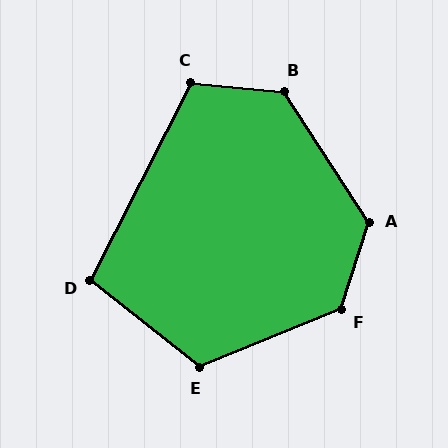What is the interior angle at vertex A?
Approximately 129 degrees (obtuse).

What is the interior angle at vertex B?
Approximately 129 degrees (obtuse).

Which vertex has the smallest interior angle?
D, at approximately 102 degrees.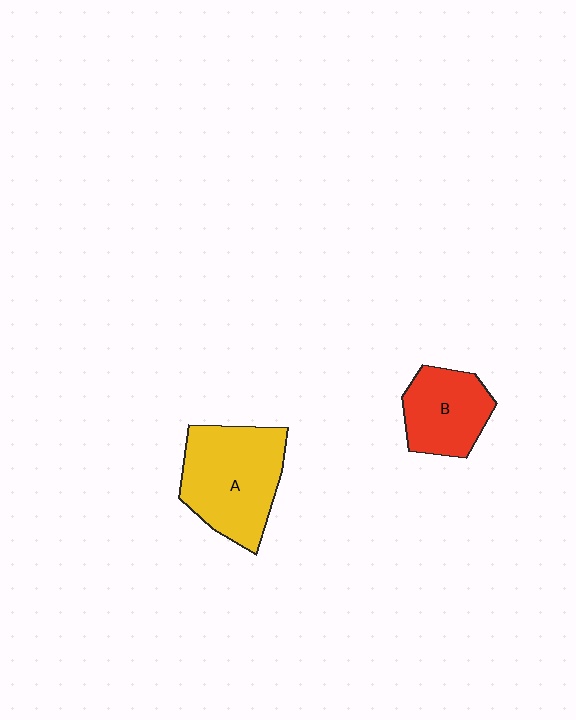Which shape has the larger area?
Shape A (yellow).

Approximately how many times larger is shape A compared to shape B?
Approximately 1.5 times.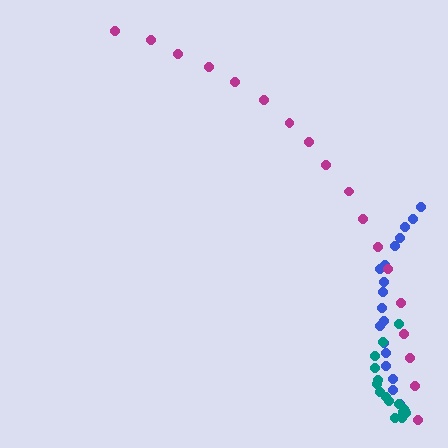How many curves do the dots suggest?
There are 3 distinct paths.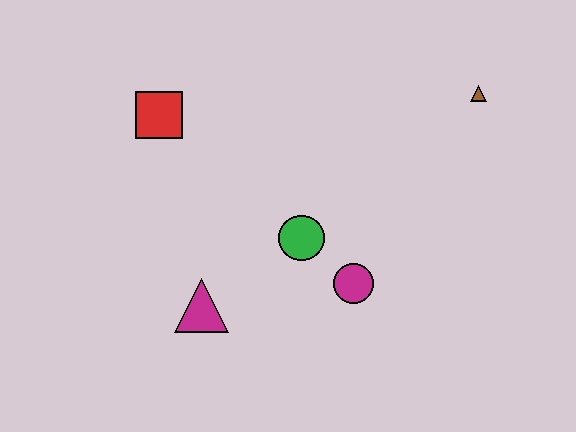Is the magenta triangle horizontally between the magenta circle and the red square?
Yes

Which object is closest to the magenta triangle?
The green circle is closest to the magenta triangle.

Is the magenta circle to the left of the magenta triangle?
No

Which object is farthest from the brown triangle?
The magenta triangle is farthest from the brown triangle.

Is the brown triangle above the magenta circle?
Yes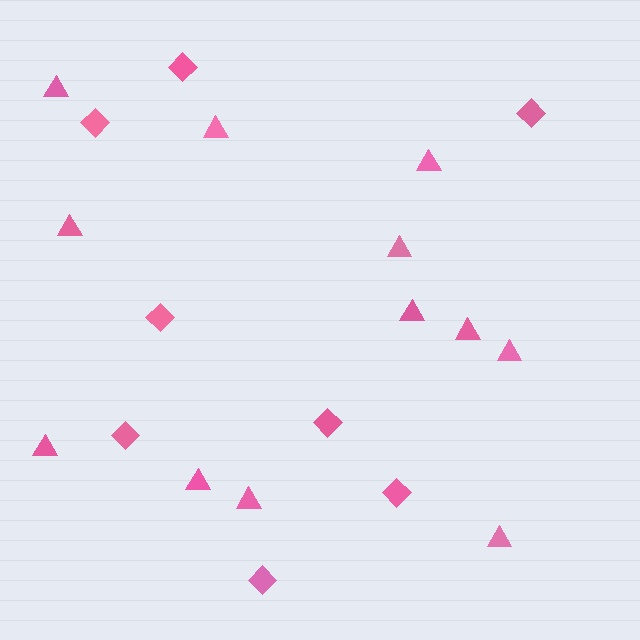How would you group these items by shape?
There are 2 groups: one group of triangles (12) and one group of diamonds (8).